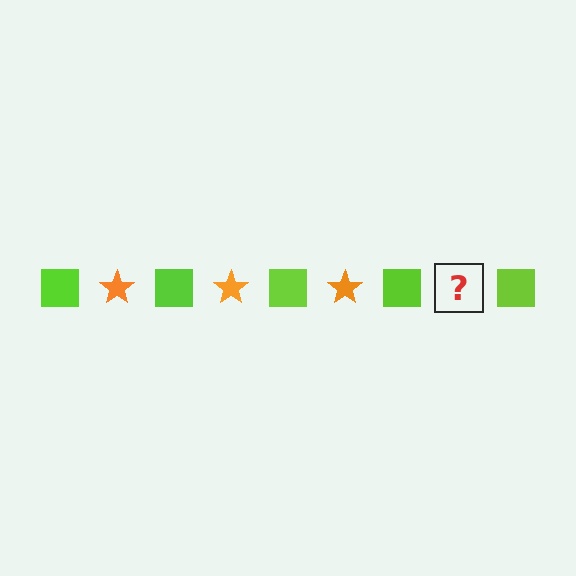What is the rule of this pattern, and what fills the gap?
The rule is that the pattern alternates between lime square and orange star. The gap should be filled with an orange star.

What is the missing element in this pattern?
The missing element is an orange star.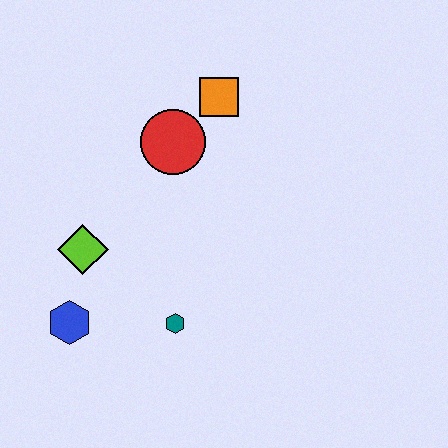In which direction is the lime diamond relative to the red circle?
The lime diamond is below the red circle.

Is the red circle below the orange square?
Yes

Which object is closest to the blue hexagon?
The lime diamond is closest to the blue hexagon.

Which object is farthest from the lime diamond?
The orange square is farthest from the lime diamond.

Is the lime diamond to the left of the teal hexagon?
Yes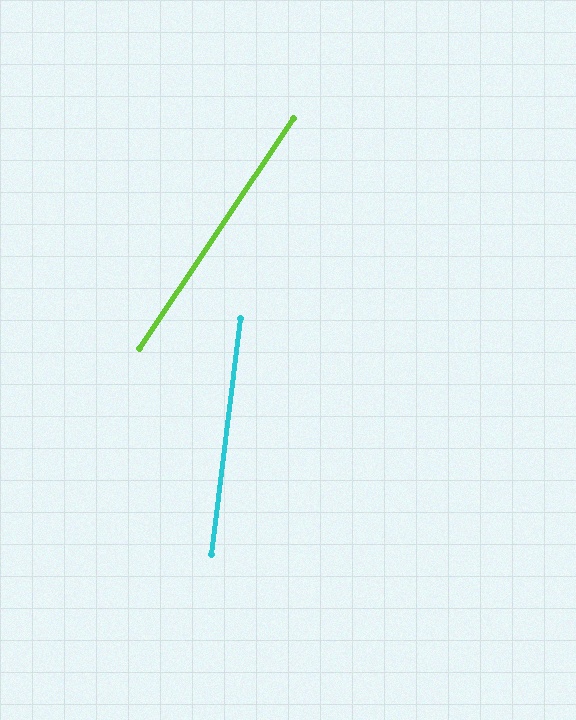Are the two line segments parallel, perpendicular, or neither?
Neither parallel nor perpendicular — they differ by about 27°.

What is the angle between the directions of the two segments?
Approximately 27 degrees.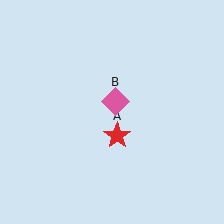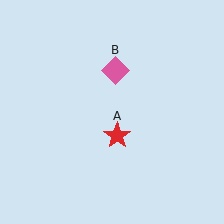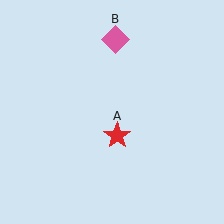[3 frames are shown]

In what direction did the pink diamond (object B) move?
The pink diamond (object B) moved up.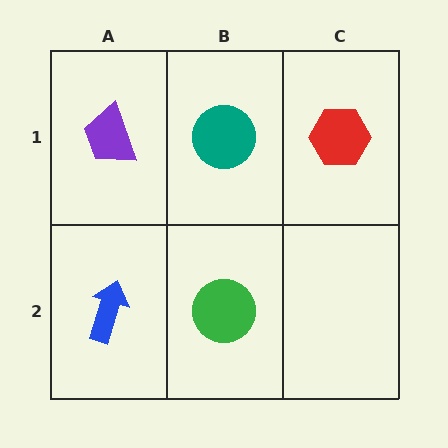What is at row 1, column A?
A purple trapezoid.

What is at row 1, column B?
A teal circle.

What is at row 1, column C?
A red hexagon.